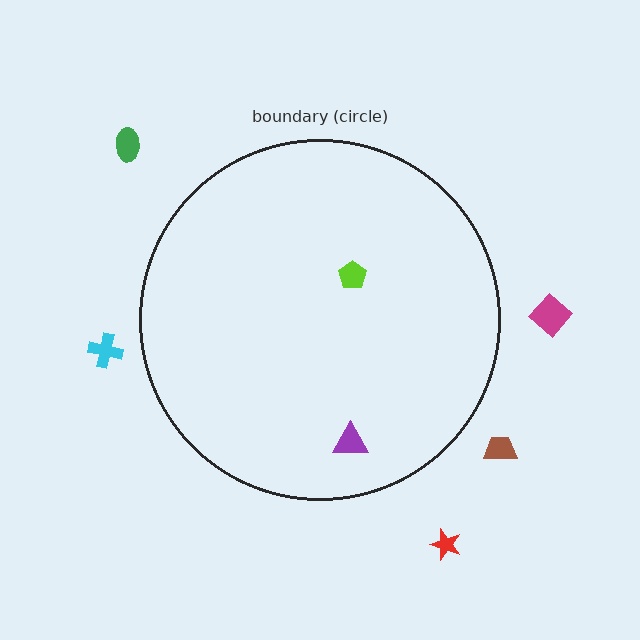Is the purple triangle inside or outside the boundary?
Inside.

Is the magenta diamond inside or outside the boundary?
Outside.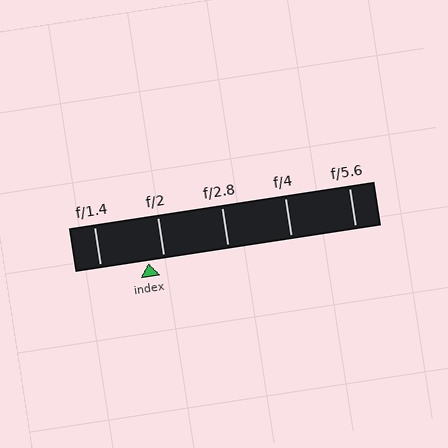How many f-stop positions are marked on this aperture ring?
There are 5 f-stop positions marked.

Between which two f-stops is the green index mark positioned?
The index mark is between f/1.4 and f/2.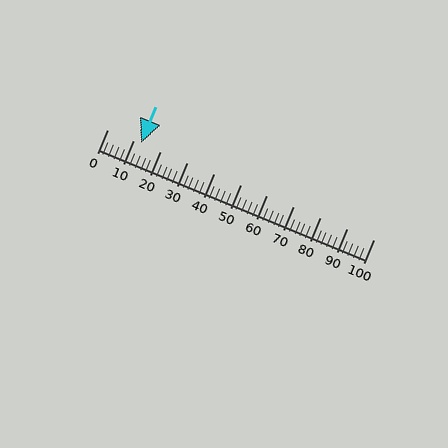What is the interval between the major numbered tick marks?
The major tick marks are spaced 10 units apart.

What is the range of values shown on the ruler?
The ruler shows values from 0 to 100.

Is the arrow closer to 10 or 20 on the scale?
The arrow is closer to 10.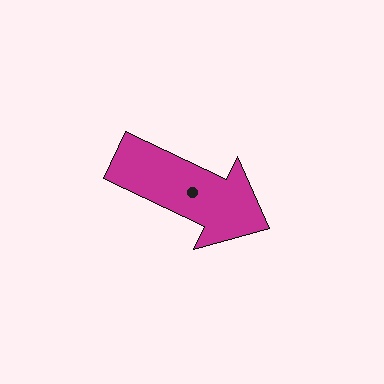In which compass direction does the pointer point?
Southeast.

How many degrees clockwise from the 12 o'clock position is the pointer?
Approximately 115 degrees.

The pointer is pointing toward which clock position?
Roughly 4 o'clock.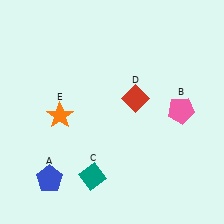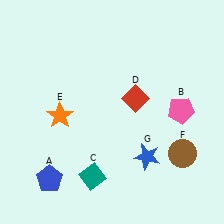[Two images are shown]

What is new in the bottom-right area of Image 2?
A blue star (G) was added in the bottom-right area of Image 2.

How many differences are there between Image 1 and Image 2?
There are 2 differences between the two images.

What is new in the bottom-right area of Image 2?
A brown circle (F) was added in the bottom-right area of Image 2.